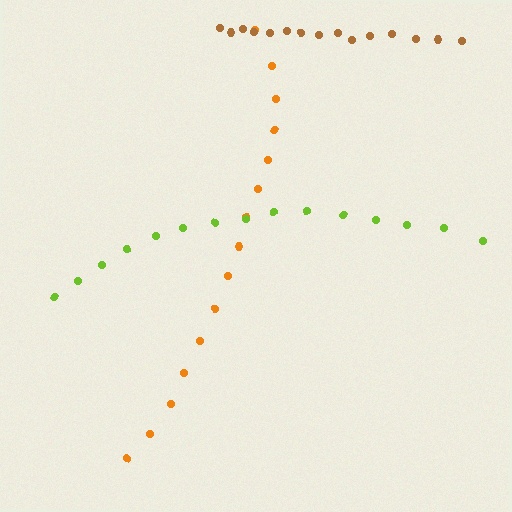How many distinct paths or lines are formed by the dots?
There are 3 distinct paths.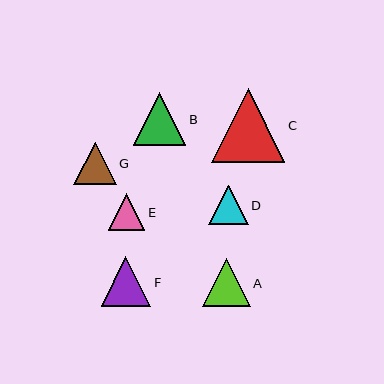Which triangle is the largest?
Triangle C is the largest with a size of approximately 73 pixels.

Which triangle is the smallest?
Triangle E is the smallest with a size of approximately 37 pixels.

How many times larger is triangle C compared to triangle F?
Triangle C is approximately 1.5 times the size of triangle F.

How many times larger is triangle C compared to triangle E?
Triangle C is approximately 2.0 times the size of triangle E.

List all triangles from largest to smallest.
From largest to smallest: C, B, F, A, G, D, E.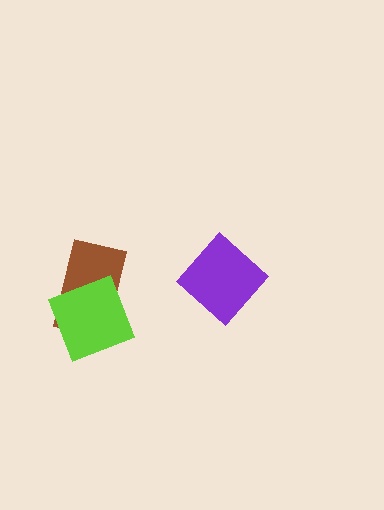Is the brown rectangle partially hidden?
Yes, it is partially covered by another shape.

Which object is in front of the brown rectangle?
The lime square is in front of the brown rectangle.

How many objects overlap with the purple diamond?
0 objects overlap with the purple diamond.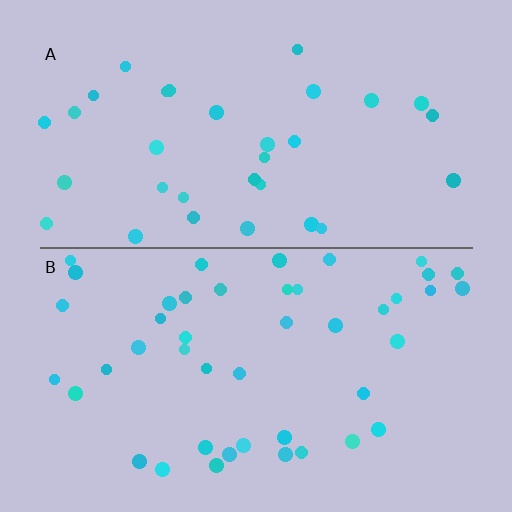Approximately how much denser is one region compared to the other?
Approximately 1.4× — region B over region A.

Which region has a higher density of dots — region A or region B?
B (the bottom).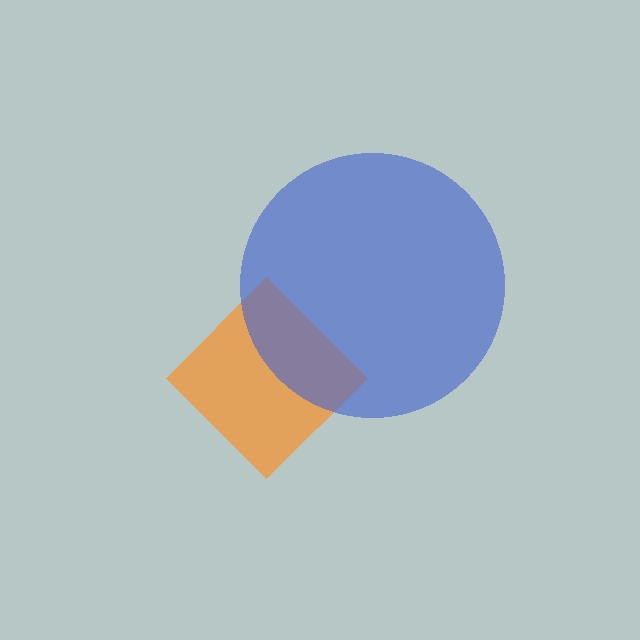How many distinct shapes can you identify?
There are 2 distinct shapes: an orange diamond, a blue circle.